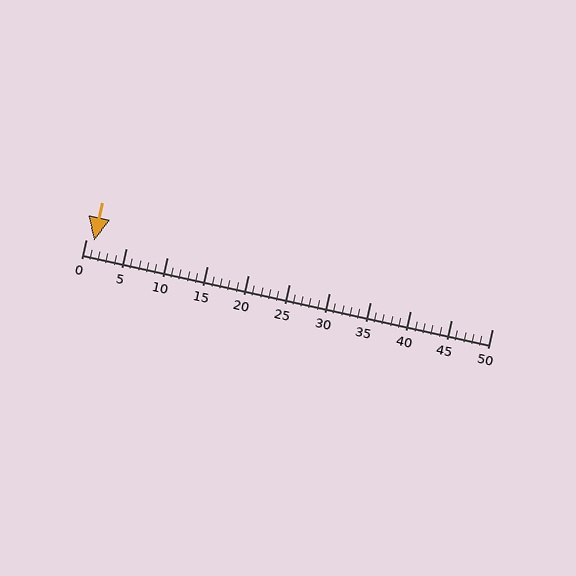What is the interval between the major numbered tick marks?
The major tick marks are spaced 5 units apart.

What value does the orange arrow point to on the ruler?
The orange arrow points to approximately 1.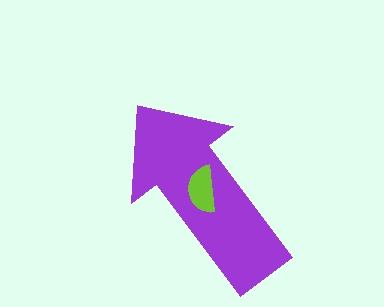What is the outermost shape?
The purple arrow.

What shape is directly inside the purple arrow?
The lime semicircle.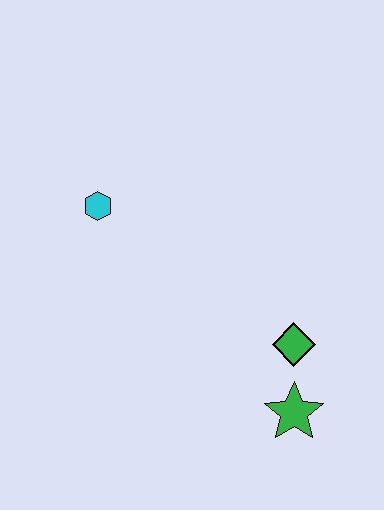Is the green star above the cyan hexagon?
No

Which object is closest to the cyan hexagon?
The green diamond is closest to the cyan hexagon.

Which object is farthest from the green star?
The cyan hexagon is farthest from the green star.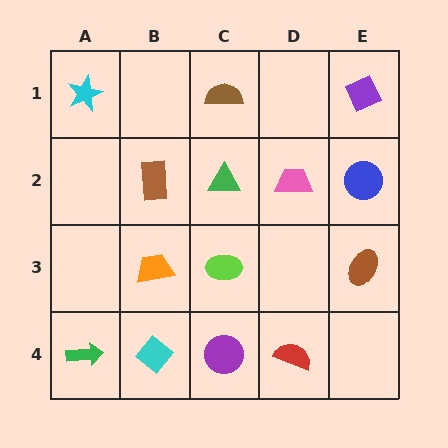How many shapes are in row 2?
4 shapes.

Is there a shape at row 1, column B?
No, that cell is empty.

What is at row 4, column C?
A purple circle.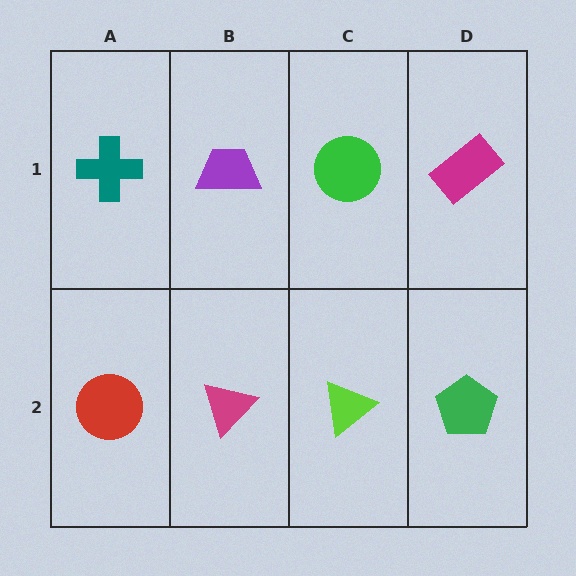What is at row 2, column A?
A red circle.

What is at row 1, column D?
A magenta rectangle.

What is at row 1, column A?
A teal cross.